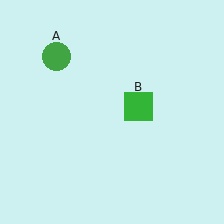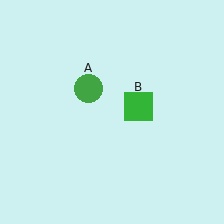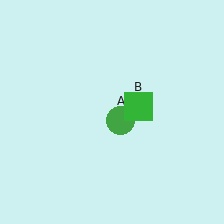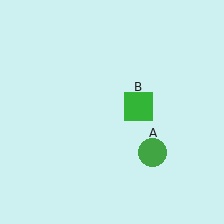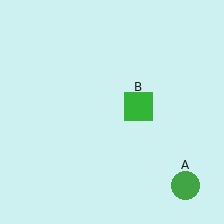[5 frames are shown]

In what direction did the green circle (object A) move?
The green circle (object A) moved down and to the right.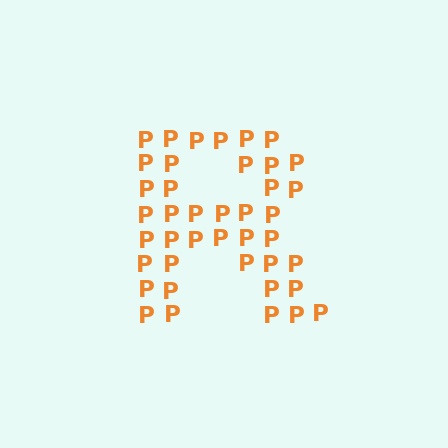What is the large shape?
The large shape is the letter R.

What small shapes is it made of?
It is made of small letter P's.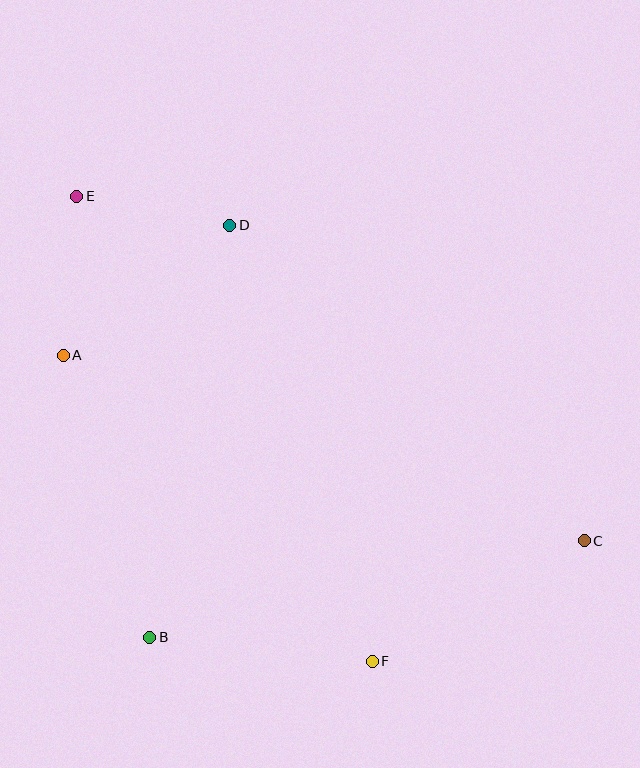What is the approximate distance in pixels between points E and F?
The distance between E and F is approximately 551 pixels.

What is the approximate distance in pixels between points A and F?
The distance between A and F is approximately 435 pixels.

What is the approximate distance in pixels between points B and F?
The distance between B and F is approximately 224 pixels.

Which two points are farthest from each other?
Points C and E are farthest from each other.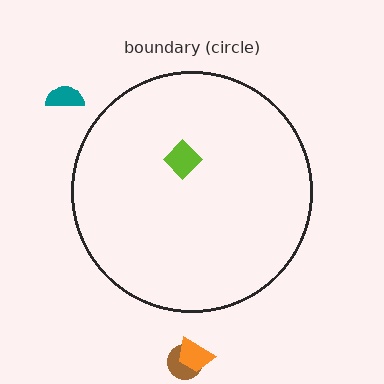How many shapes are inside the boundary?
1 inside, 3 outside.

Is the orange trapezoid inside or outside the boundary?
Outside.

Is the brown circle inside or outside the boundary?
Outside.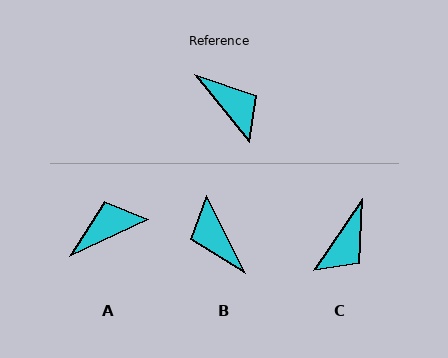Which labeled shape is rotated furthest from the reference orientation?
B, about 168 degrees away.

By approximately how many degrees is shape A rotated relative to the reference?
Approximately 76 degrees counter-clockwise.